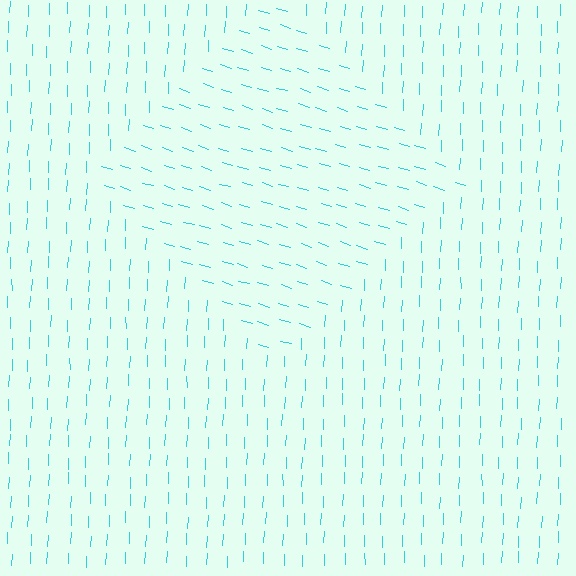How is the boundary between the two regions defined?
The boundary is defined purely by a change in line orientation (approximately 75 degrees difference). All lines are the same color and thickness.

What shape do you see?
I see a diamond.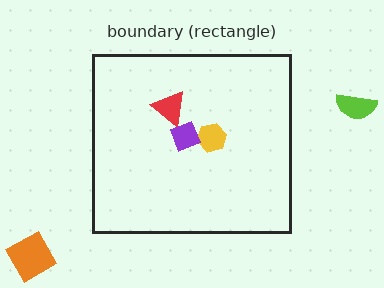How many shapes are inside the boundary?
3 inside, 2 outside.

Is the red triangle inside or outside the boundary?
Inside.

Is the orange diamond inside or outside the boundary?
Outside.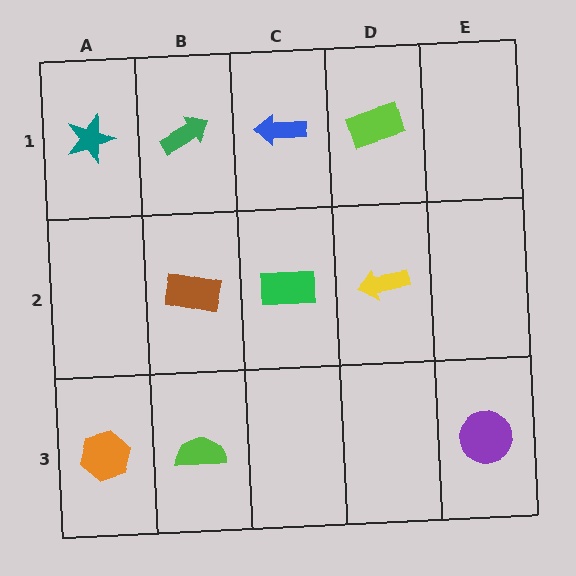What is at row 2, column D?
A yellow arrow.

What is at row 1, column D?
A lime rectangle.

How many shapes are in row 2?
3 shapes.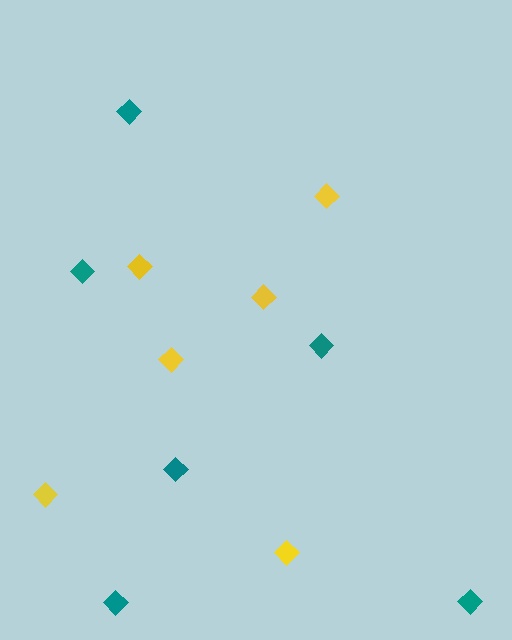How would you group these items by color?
There are 2 groups: one group of teal diamonds (6) and one group of yellow diamonds (6).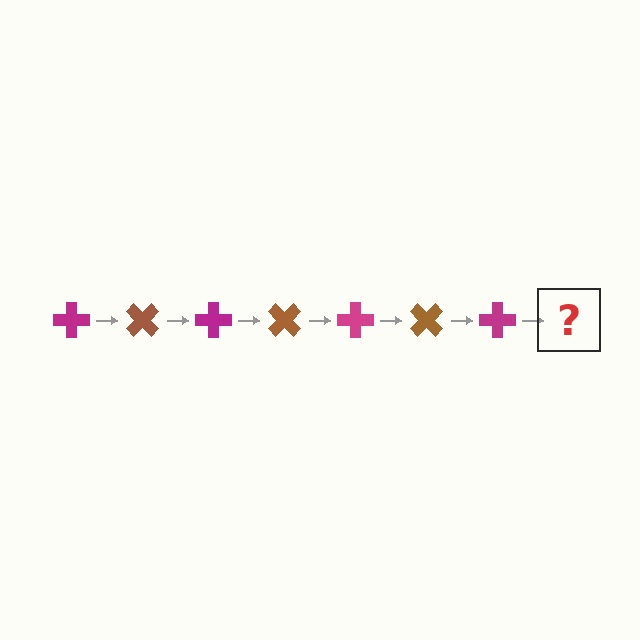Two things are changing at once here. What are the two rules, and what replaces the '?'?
The two rules are that it rotates 45 degrees each step and the color cycles through magenta and brown. The '?' should be a brown cross, rotated 315 degrees from the start.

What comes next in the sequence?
The next element should be a brown cross, rotated 315 degrees from the start.